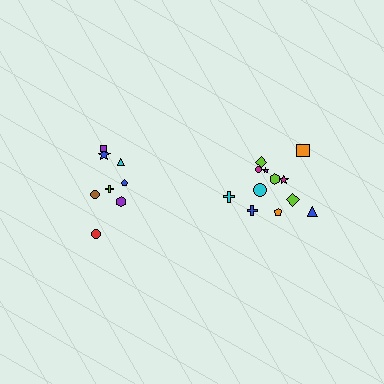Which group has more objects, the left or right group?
The right group.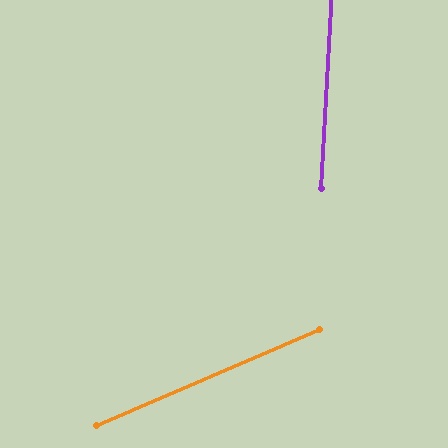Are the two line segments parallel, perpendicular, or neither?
Neither parallel nor perpendicular — they differ by about 63°.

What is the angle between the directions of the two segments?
Approximately 63 degrees.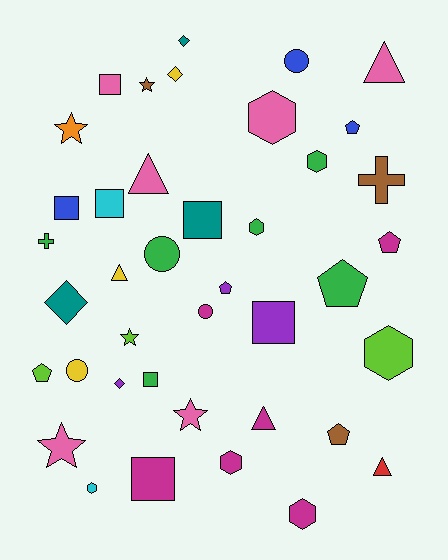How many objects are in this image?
There are 40 objects.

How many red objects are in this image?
There is 1 red object.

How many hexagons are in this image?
There are 7 hexagons.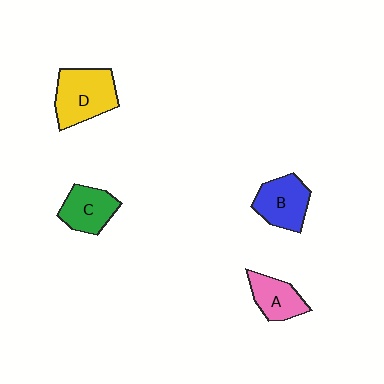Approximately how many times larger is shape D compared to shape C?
Approximately 1.4 times.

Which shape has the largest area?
Shape D (yellow).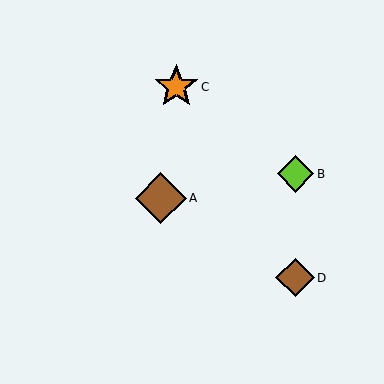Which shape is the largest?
The brown diamond (labeled A) is the largest.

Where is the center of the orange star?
The center of the orange star is at (176, 87).